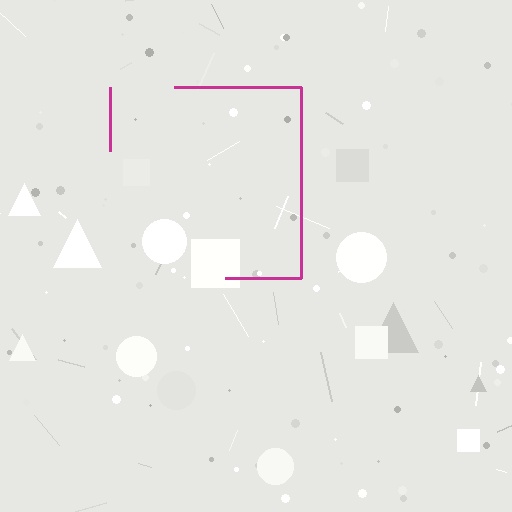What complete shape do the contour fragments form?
The contour fragments form a square.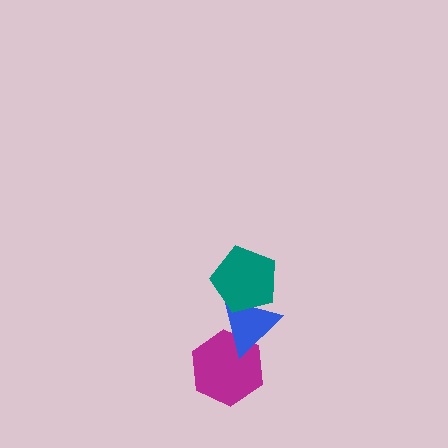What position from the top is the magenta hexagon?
The magenta hexagon is 3rd from the top.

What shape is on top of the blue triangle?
The teal pentagon is on top of the blue triangle.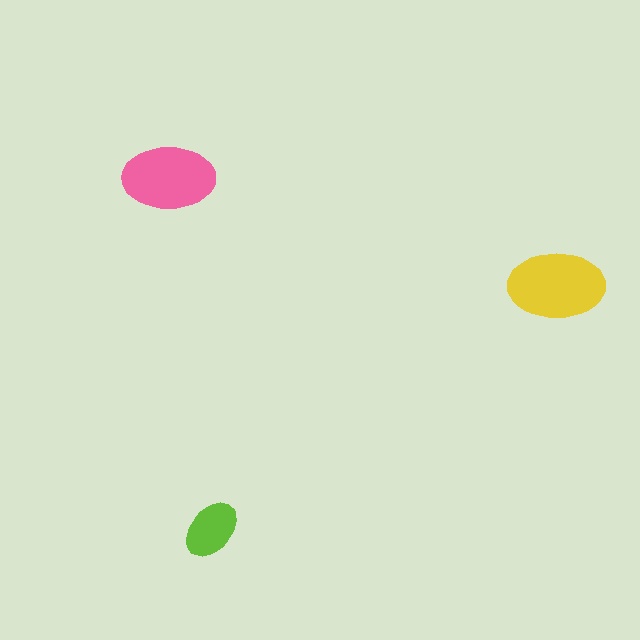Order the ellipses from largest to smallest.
the yellow one, the pink one, the lime one.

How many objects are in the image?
There are 3 objects in the image.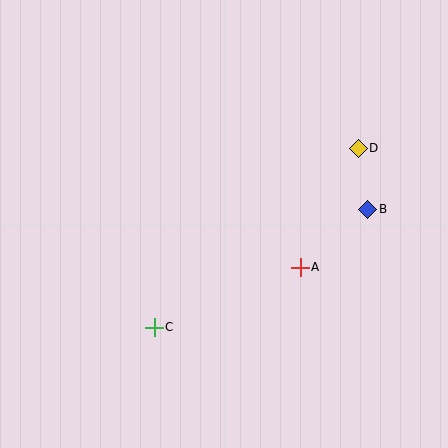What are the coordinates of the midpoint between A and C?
The midpoint between A and C is at (227, 297).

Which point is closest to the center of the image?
Point A at (300, 267) is closest to the center.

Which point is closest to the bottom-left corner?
Point C is closest to the bottom-left corner.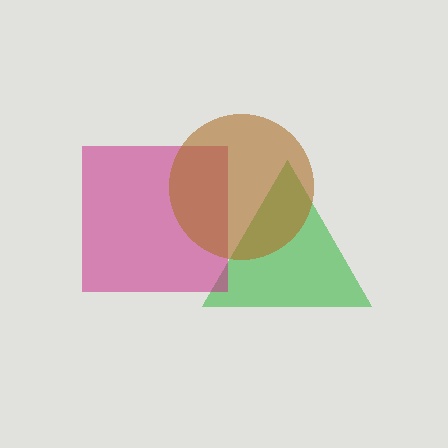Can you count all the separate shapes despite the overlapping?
Yes, there are 3 separate shapes.